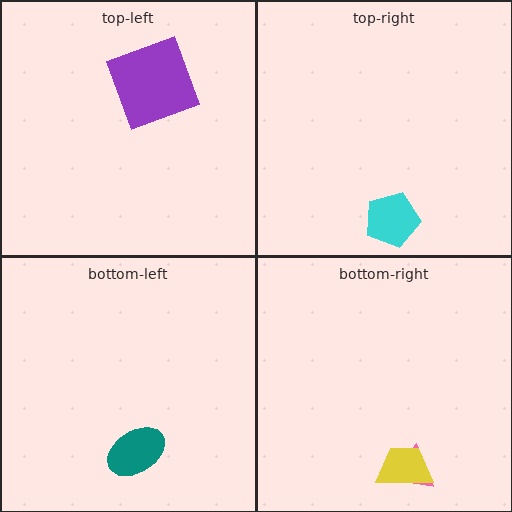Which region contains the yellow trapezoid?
The bottom-right region.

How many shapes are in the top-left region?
1.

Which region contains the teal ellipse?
The bottom-left region.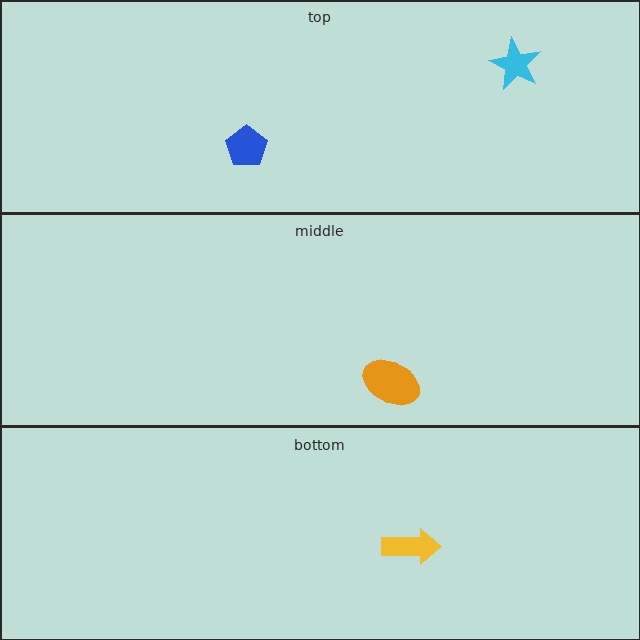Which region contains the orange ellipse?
The middle region.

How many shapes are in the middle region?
1.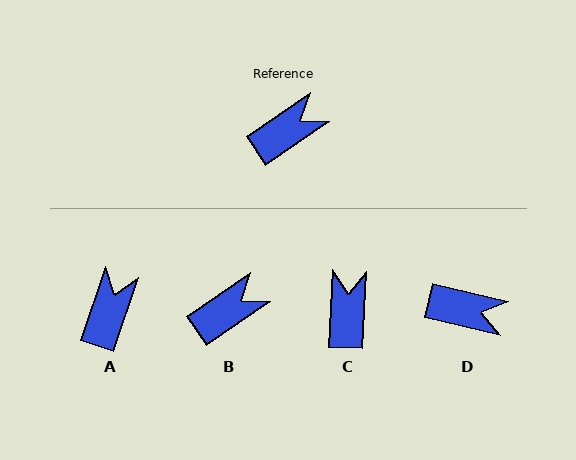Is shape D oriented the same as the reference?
No, it is off by about 47 degrees.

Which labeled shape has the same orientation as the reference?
B.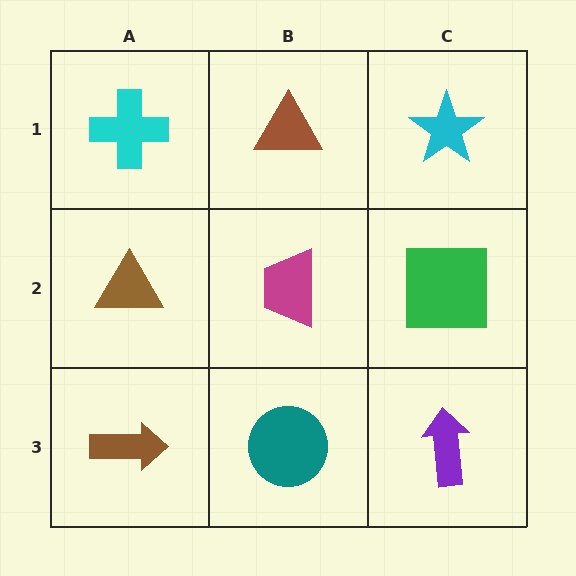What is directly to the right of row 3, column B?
A purple arrow.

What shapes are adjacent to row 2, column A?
A cyan cross (row 1, column A), a brown arrow (row 3, column A), a magenta trapezoid (row 2, column B).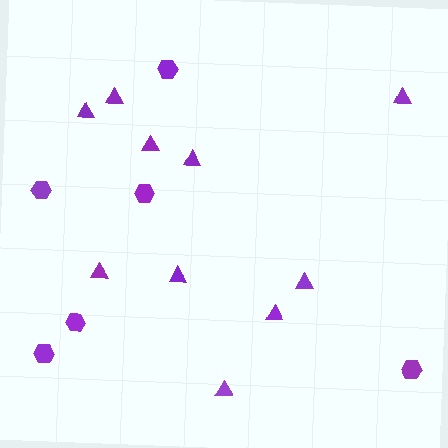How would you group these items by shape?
There are 2 groups: one group of hexagons (6) and one group of triangles (10).